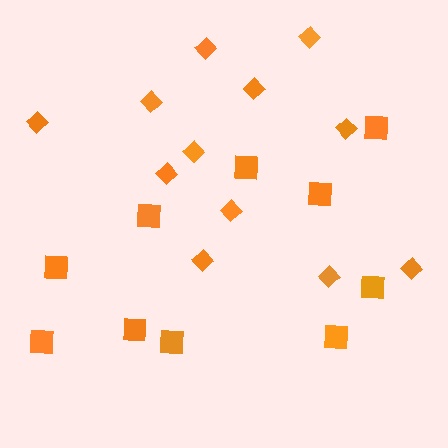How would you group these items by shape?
There are 2 groups: one group of squares (10) and one group of diamonds (12).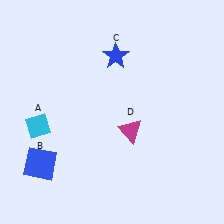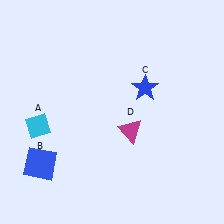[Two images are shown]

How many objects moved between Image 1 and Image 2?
1 object moved between the two images.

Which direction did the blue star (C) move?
The blue star (C) moved down.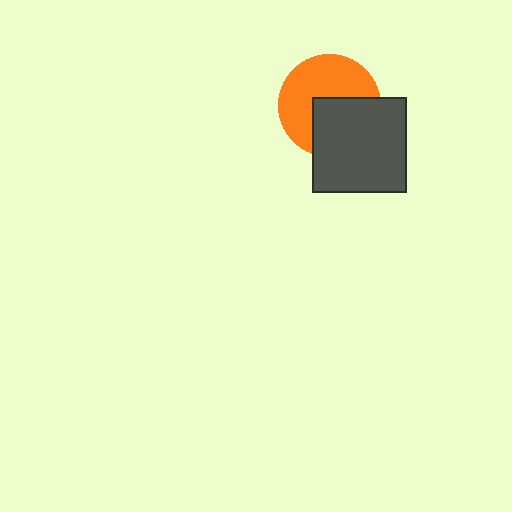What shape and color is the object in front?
The object in front is a dark gray rectangle.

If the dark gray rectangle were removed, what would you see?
You would see the complete orange circle.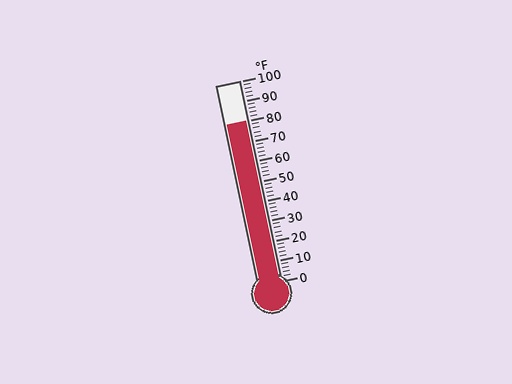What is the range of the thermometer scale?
The thermometer scale ranges from 0°F to 100°F.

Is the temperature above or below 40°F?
The temperature is above 40°F.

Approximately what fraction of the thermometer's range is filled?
The thermometer is filled to approximately 80% of its range.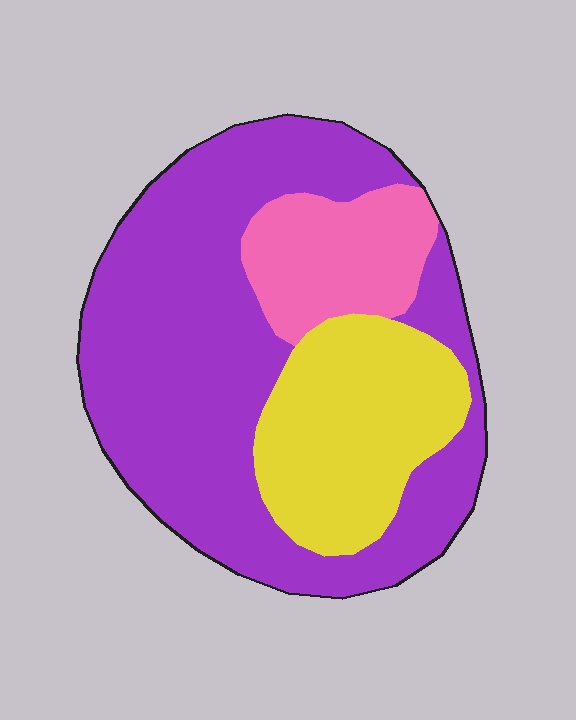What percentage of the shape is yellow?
Yellow takes up about one quarter (1/4) of the shape.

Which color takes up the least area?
Pink, at roughly 15%.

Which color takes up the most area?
Purple, at roughly 60%.